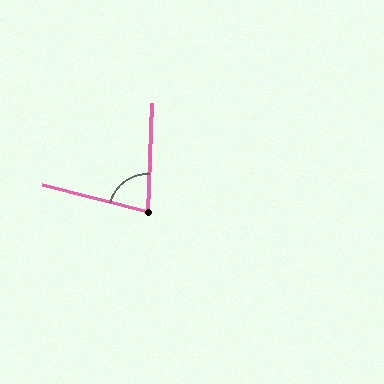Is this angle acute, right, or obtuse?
It is acute.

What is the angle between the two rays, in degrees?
Approximately 78 degrees.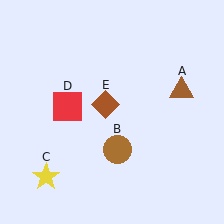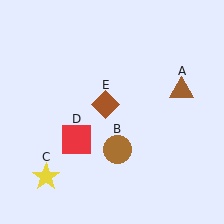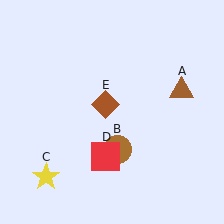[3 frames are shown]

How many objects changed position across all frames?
1 object changed position: red square (object D).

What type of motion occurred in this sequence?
The red square (object D) rotated counterclockwise around the center of the scene.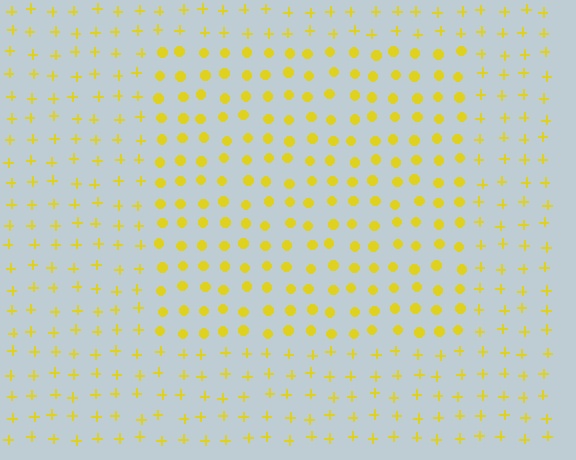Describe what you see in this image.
The image is filled with small yellow elements arranged in a uniform grid. A rectangle-shaped region contains circles, while the surrounding area contains plus signs. The boundary is defined purely by the change in element shape.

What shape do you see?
I see a rectangle.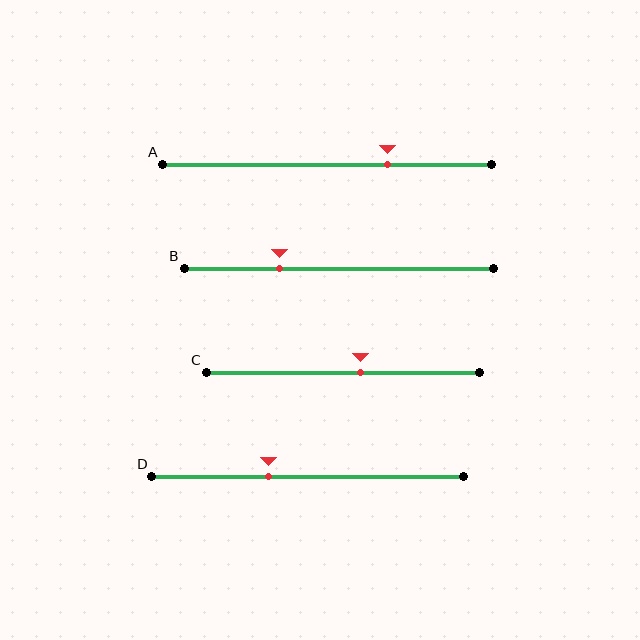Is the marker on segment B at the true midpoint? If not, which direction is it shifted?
No, the marker on segment B is shifted to the left by about 19% of the segment length.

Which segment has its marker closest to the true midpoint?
Segment C has its marker closest to the true midpoint.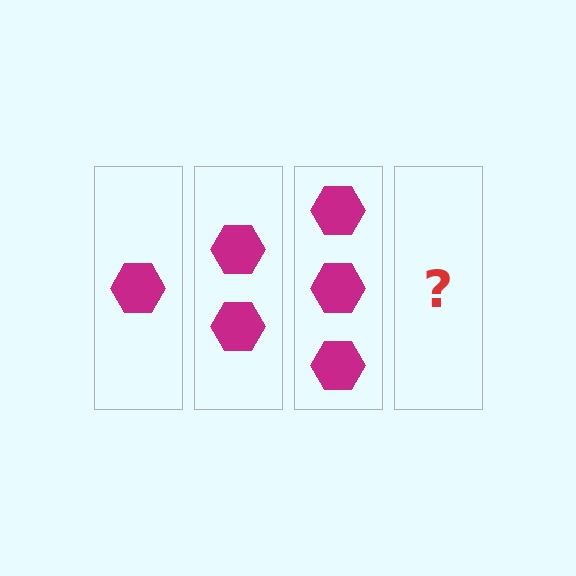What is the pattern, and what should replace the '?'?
The pattern is that each step adds one more hexagon. The '?' should be 4 hexagons.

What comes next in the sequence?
The next element should be 4 hexagons.